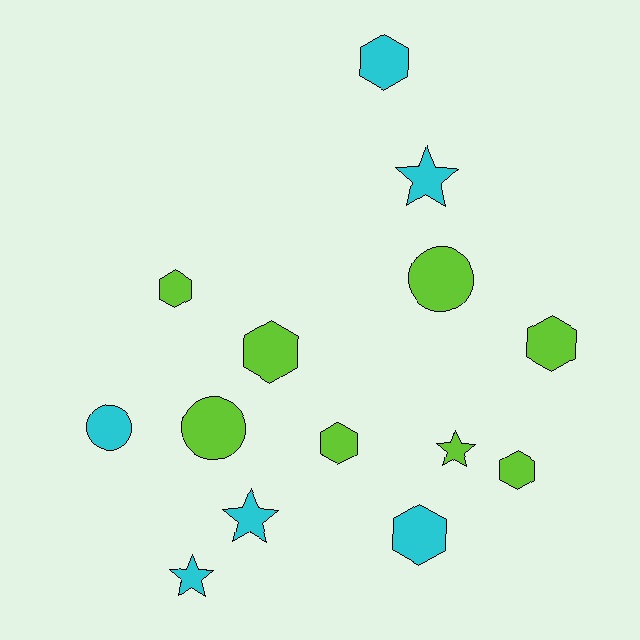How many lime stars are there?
There is 1 lime star.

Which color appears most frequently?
Lime, with 8 objects.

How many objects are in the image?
There are 14 objects.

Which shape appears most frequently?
Hexagon, with 7 objects.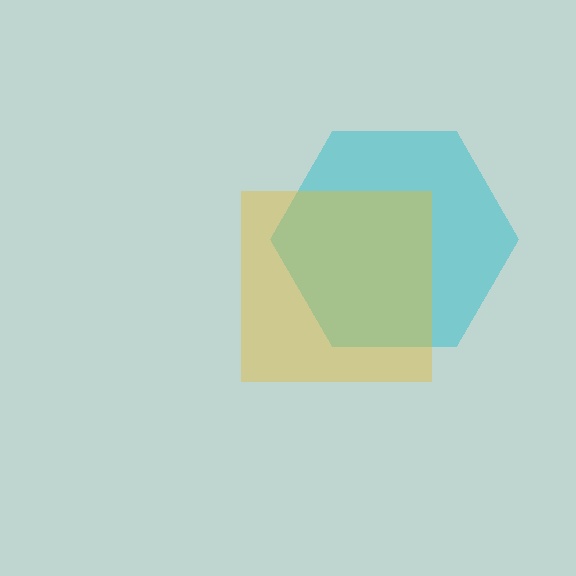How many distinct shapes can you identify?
There are 2 distinct shapes: a cyan hexagon, a yellow square.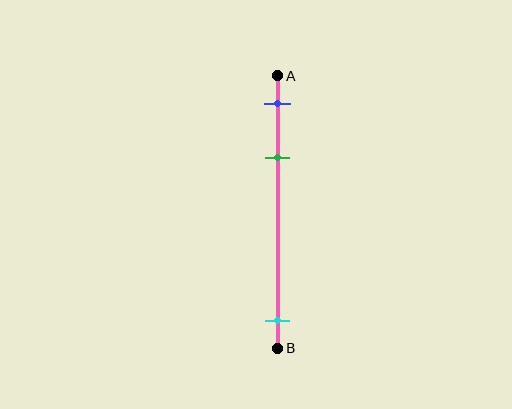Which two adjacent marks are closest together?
The blue and green marks are the closest adjacent pair.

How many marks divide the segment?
There are 3 marks dividing the segment.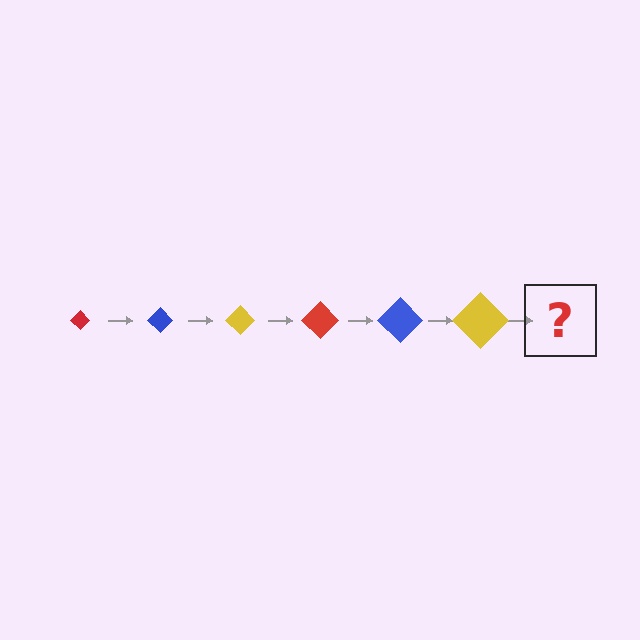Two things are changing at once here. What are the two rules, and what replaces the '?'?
The two rules are that the diamond grows larger each step and the color cycles through red, blue, and yellow. The '?' should be a red diamond, larger than the previous one.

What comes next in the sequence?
The next element should be a red diamond, larger than the previous one.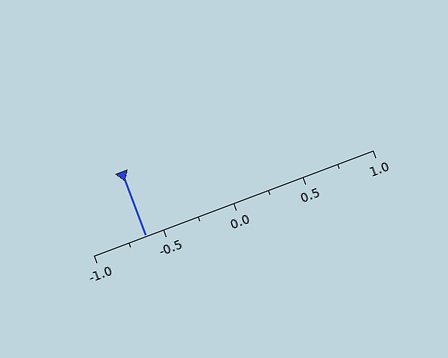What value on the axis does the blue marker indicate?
The marker indicates approximately -0.62.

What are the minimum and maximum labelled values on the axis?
The axis runs from -1.0 to 1.0.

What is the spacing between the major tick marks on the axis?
The major ticks are spaced 0.5 apart.